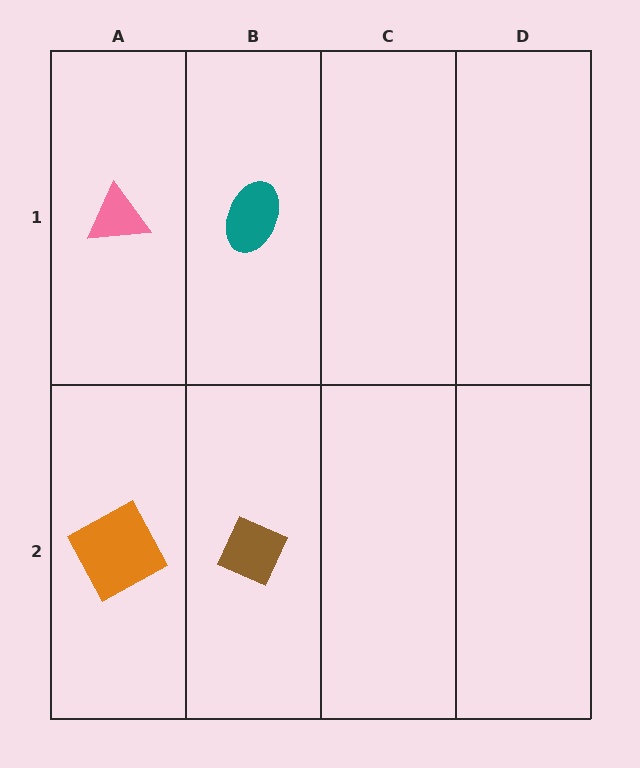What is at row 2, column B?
A brown diamond.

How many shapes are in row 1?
2 shapes.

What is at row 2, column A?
An orange square.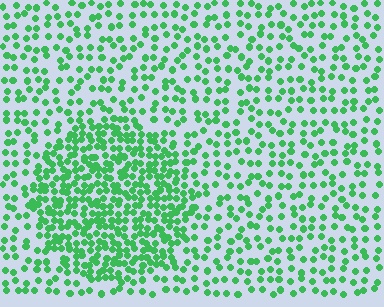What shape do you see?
I see a circle.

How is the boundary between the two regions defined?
The boundary is defined by a change in element density (approximately 2.1x ratio). All elements are the same color, size, and shape.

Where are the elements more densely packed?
The elements are more densely packed inside the circle boundary.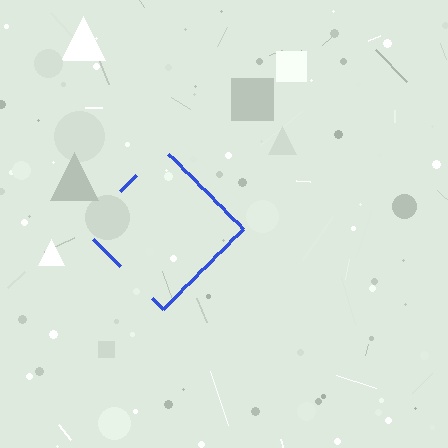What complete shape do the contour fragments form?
The contour fragments form a diamond.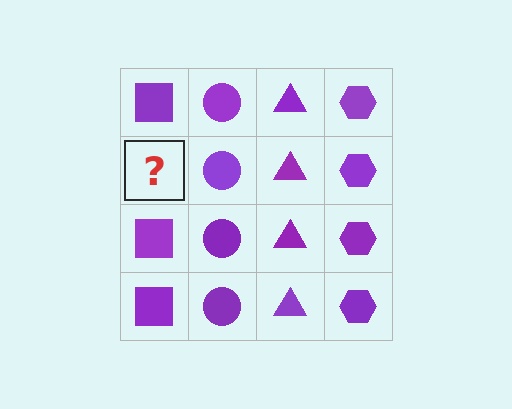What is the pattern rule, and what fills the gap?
The rule is that each column has a consistent shape. The gap should be filled with a purple square.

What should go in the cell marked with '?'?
The missing cell should contain a purple square.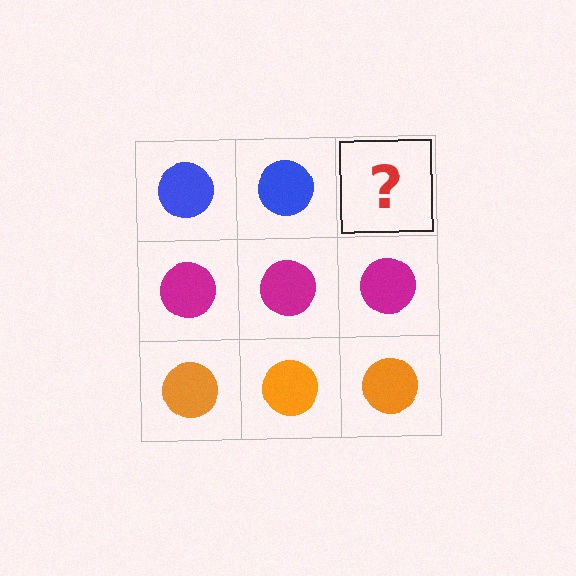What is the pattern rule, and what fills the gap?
The rule is that each row has a consistent color. The gap should be filled with a blue circle.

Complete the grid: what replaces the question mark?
The question mark should be replaced with a blue circle.